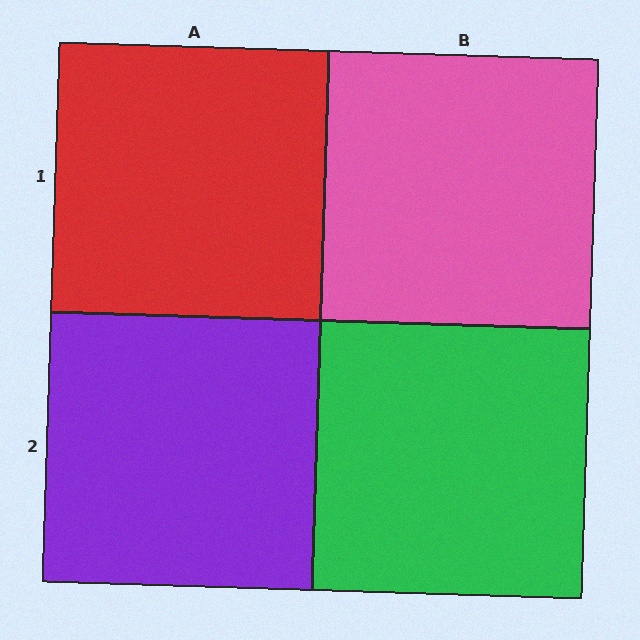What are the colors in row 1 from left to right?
Red, pink.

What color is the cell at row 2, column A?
Purple.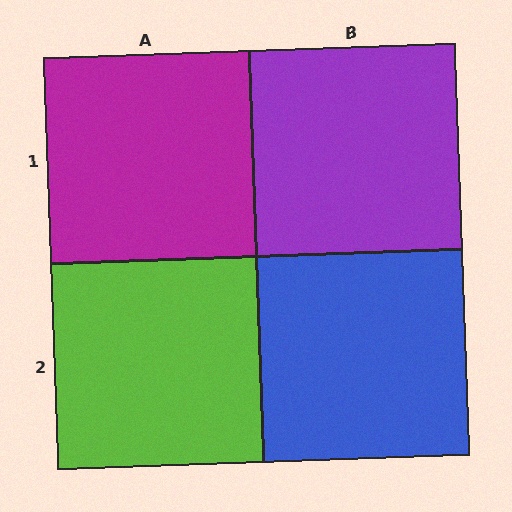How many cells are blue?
1 cell is blue.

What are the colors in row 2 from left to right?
Lime, blue.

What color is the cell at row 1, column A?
Magenta.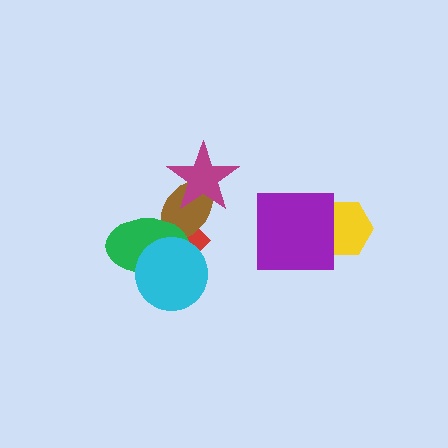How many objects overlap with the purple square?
1 object overlaps with the purple square.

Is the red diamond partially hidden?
Yes, it is partially covered by another shape.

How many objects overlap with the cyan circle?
2 objects overlap with the cyan circle.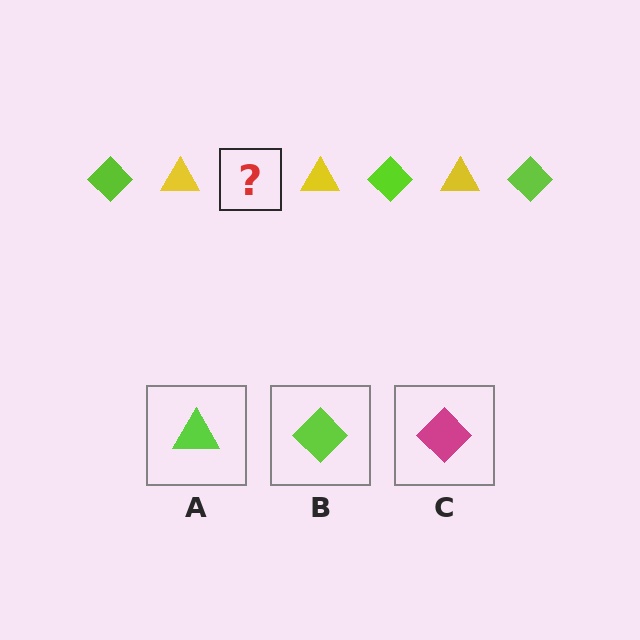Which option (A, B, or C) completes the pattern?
B.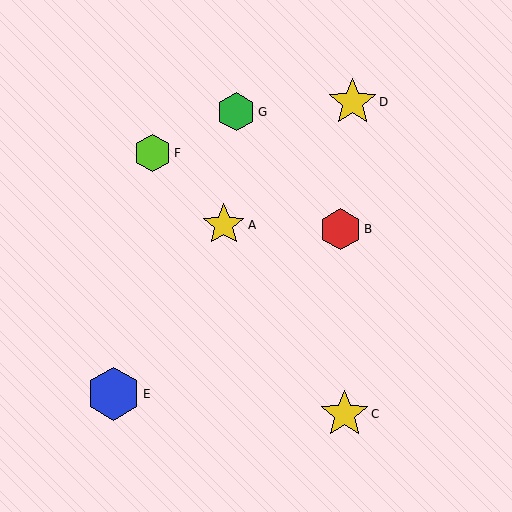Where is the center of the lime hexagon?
The center of the lime hexagon is at (152, 153).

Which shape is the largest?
The blue hexagon (labeled E) is the largest.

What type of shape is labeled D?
Shape D is a yellow star.